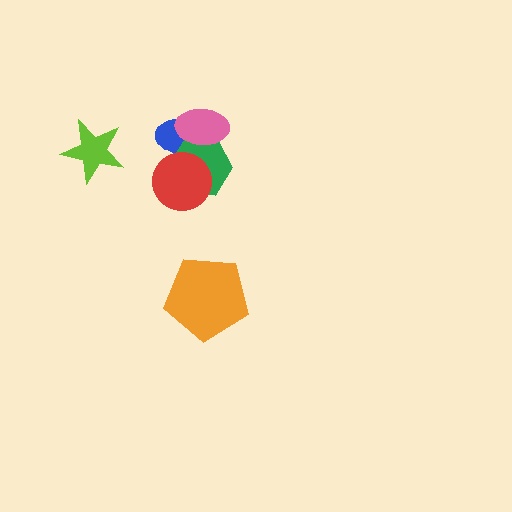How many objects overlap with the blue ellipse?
3 objects overlap with the blue ellipse.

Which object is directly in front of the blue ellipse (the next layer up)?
The green hexagon is directly in front of the blue ellipse.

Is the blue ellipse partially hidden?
Yes, it is partially covered by another shape.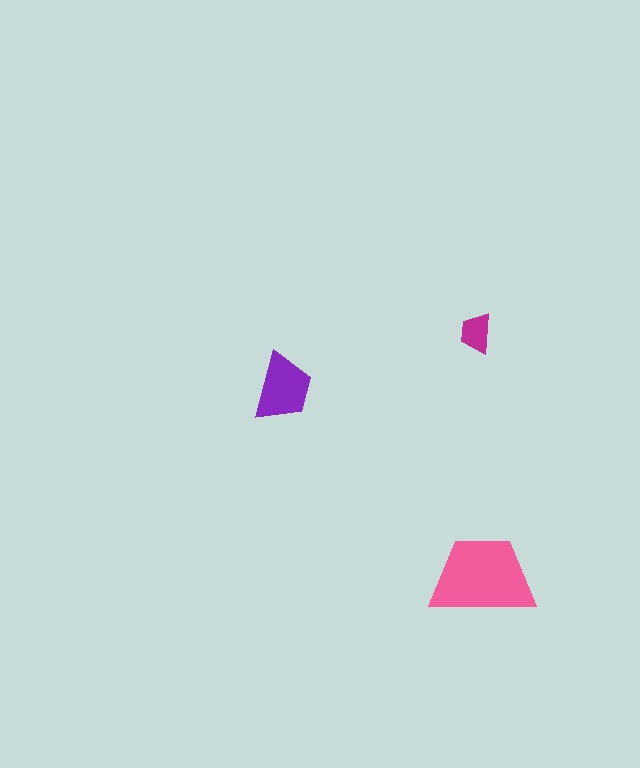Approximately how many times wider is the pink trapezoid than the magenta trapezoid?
About 2.5 times wider.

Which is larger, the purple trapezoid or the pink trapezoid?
The pink one.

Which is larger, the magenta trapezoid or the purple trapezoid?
The purple one.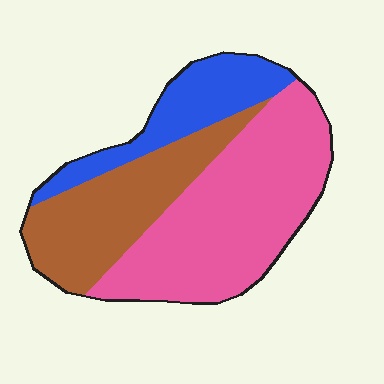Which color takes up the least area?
Blue, at roughly 20%.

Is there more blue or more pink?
Pink.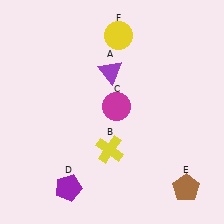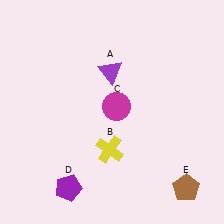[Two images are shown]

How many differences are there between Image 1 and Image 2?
There is 1 difference between the two images.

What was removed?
The yellow circle (F) was removed in Image 2.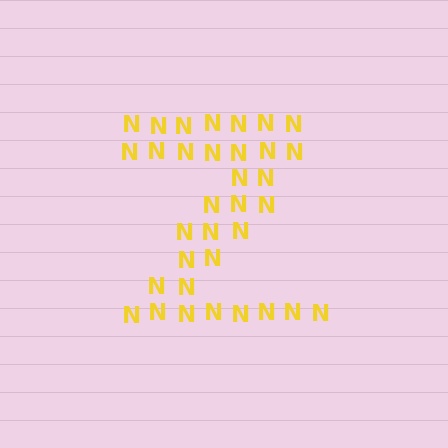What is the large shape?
The large shape is the letter Z.